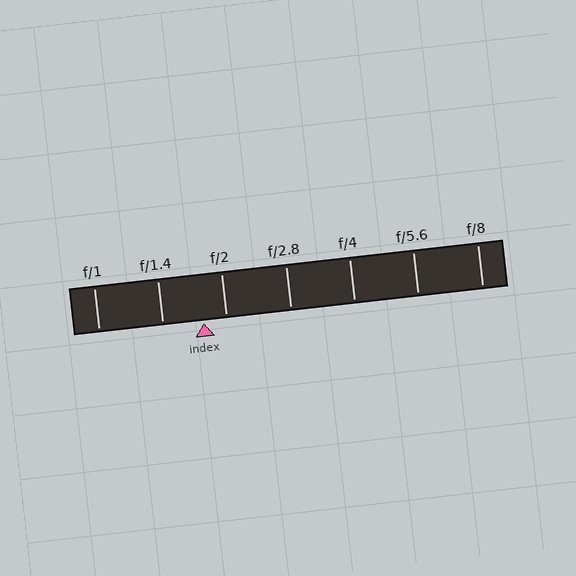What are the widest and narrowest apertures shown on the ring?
The widest aperture shown is f/1 and the narrowest is f/8.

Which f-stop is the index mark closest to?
The index mark is closest to f/2.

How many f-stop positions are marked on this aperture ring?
There are 7 f-stop positions marked.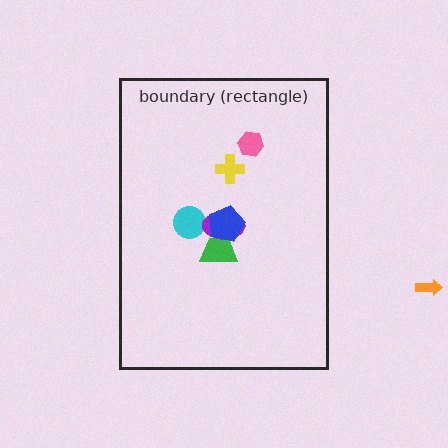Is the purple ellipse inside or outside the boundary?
Inside.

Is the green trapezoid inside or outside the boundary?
Inside.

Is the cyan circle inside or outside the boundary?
Inside.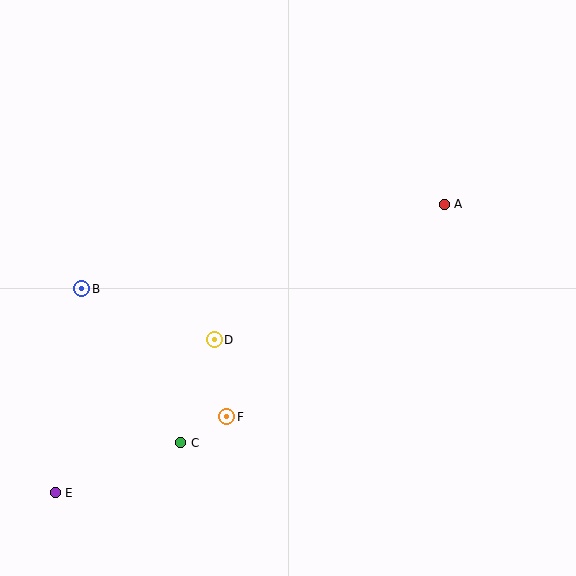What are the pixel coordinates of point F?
Point F is at (227, 417).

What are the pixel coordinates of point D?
Point D is at (214, 340).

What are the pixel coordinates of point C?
Point C is at (181, 443).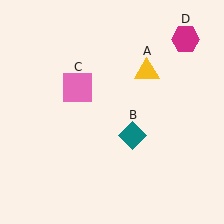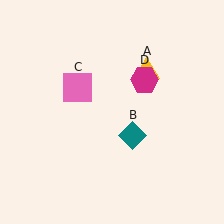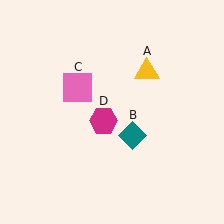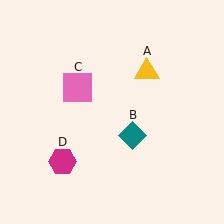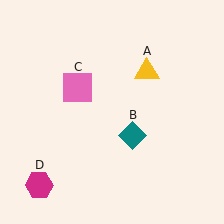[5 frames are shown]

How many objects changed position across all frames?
1 object changed position: magenta hexagon (object D).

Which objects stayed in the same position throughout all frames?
Yellow triangle (object A) and teal diamond (object B) and pink square (object C) remained stationary.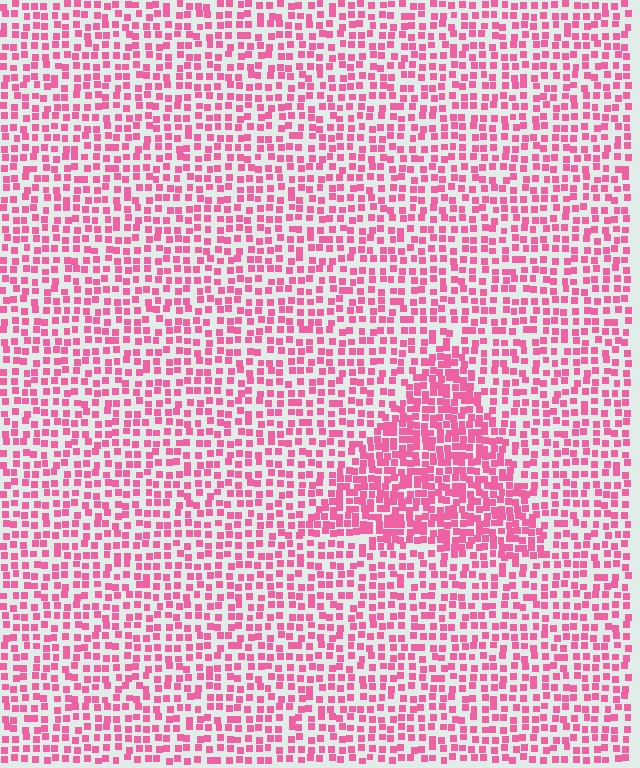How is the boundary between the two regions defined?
The boundary is defined by a change in element density (approximately 1.8x ratio). All elements are the same color, size, and shape.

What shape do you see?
I see a triangle.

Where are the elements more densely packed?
The elements are more densely packed inside the triangle boundary.